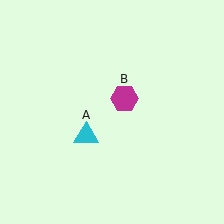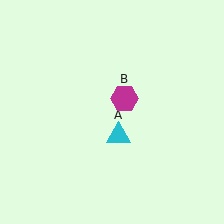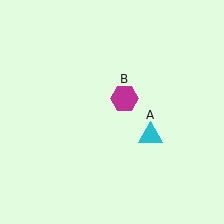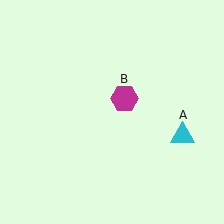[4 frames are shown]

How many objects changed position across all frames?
1 object changed position: cyan triangle (object A).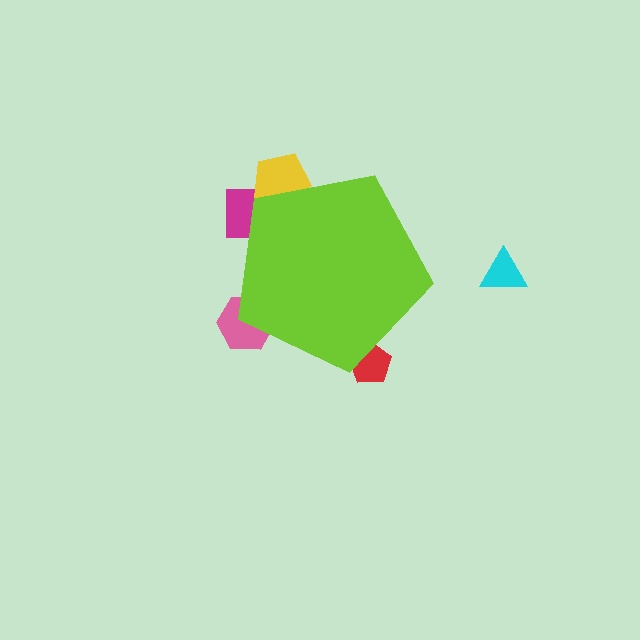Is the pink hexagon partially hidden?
Yes, the pink hexagon is partially hidden behind the lime pentagon.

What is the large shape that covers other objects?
A lime pentagon.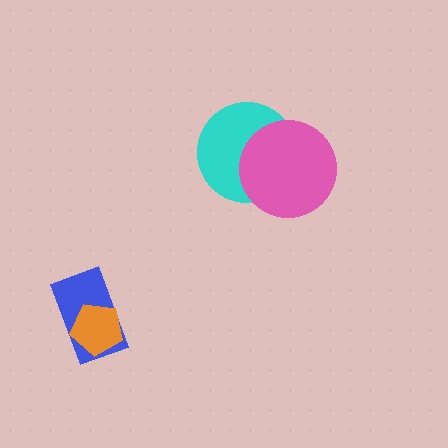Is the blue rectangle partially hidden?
Yes, it is partially covered by another shape.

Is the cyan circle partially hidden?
Yes, it is partially covered by another shape.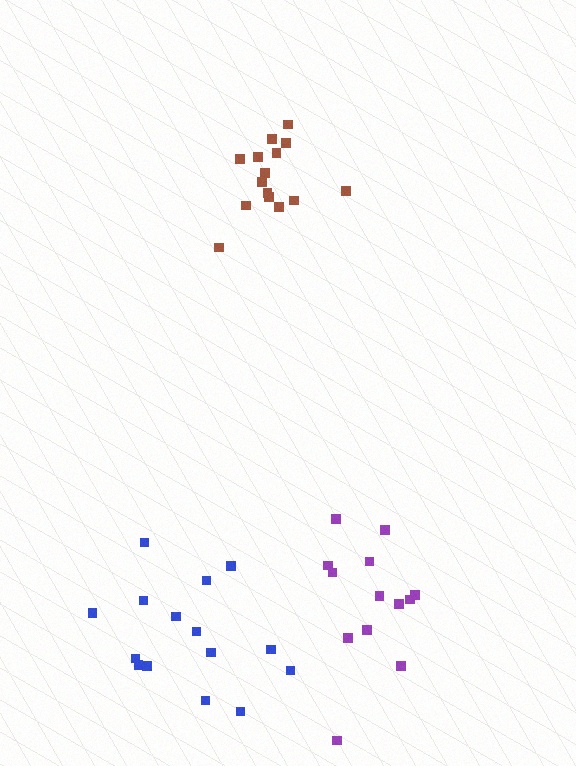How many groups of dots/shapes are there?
There are 3 groups.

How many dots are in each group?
Group 1: 13 dots, Group 2: 15 dots, Group 3: 15 dots (43 total).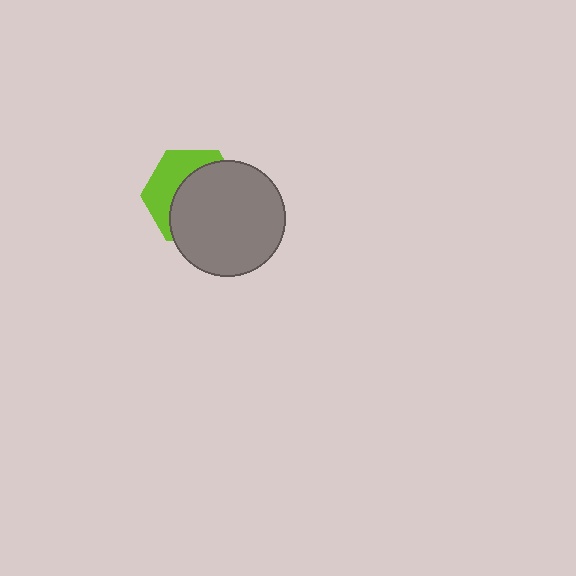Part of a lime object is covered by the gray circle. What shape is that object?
It is a hexagon.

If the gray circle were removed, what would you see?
You would see the complete lime hexagon.